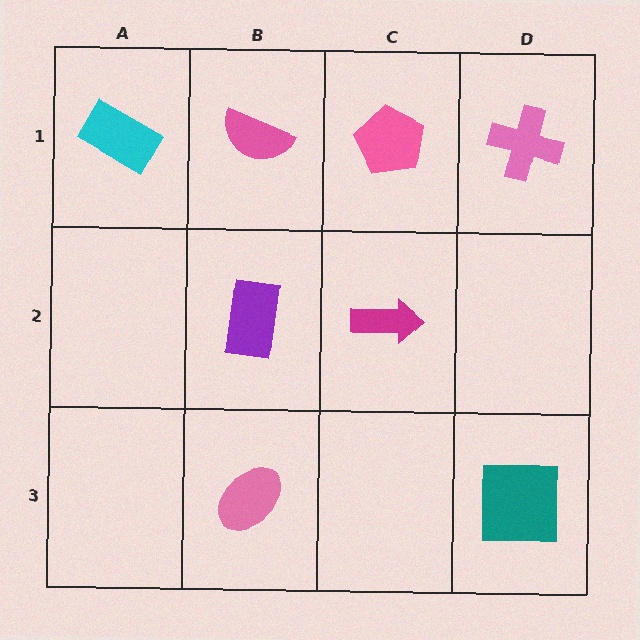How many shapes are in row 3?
2 shapes.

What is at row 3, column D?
A teal square.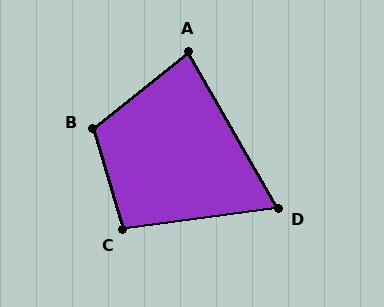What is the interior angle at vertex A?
Approximately 81 degrees (acute).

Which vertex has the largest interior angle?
B, at approximately 112 degrees.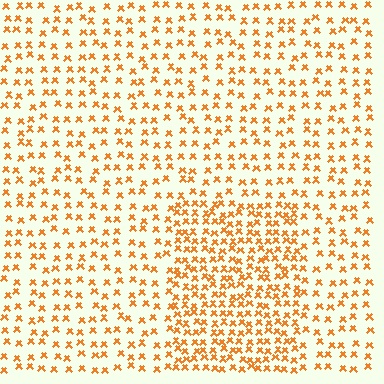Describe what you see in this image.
The image contains small orange elements arranged at two different densities. A rectangle-shaped region is visible where the elements are more densely packed than the surrounding area.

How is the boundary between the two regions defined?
The boundary is defined by a change in element density (approximately 1.9x ratio). All elements are the same color, size, and shape.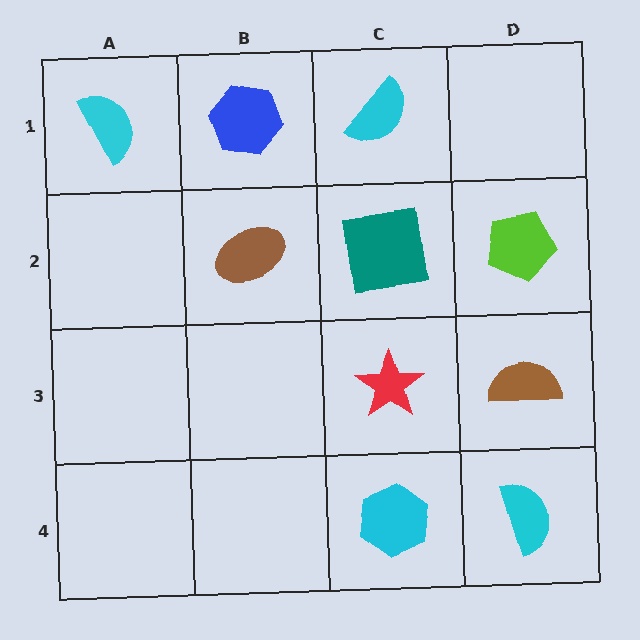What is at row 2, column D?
A lime pentagon.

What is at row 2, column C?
A teal square.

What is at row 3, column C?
A red star.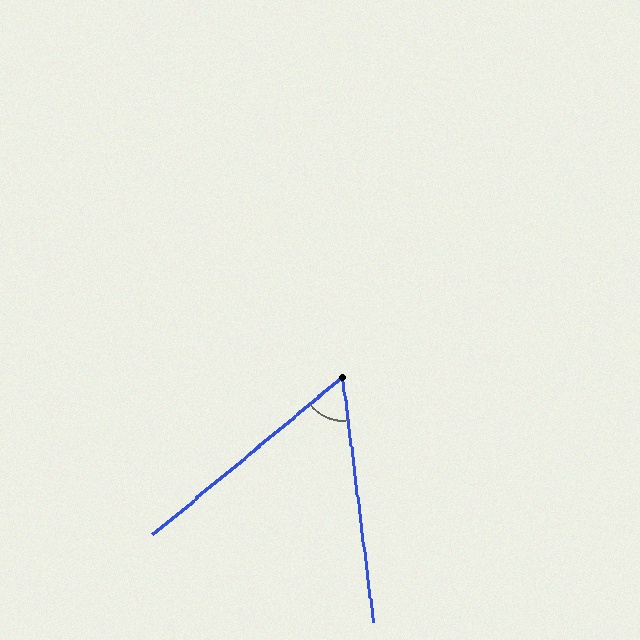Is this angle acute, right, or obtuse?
It is acute.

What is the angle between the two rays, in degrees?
Approximately 57 degrees.